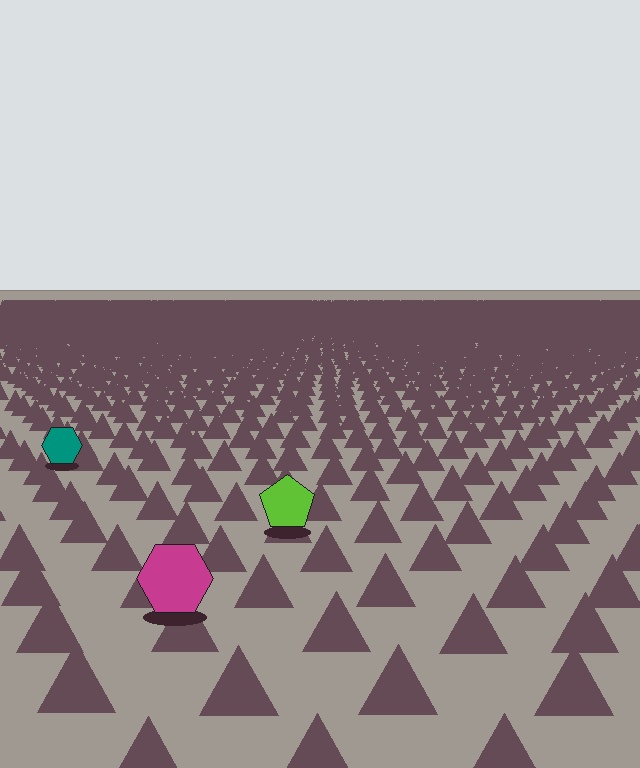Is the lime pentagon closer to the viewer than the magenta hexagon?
No. The magenta hexagon is closer — you can tell from the texture gradient: the ground texture is coarser near it.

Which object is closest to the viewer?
The magenta hexagon is closest. The texture marks near it are larger and more spread out.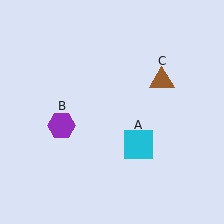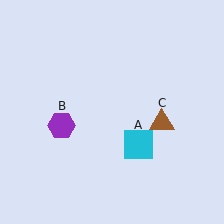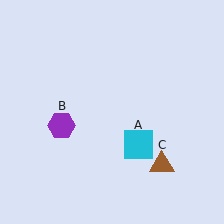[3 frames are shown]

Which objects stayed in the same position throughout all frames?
Cyan square (object A) and purple hexagon (object B) remained stationary.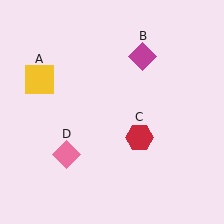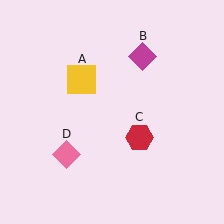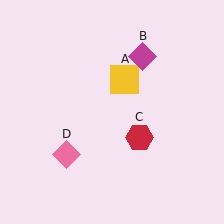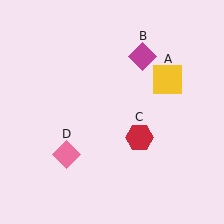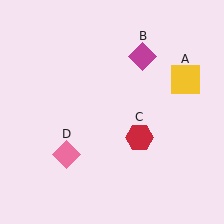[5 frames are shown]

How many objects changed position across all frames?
1 object changed position: yellow square (object A).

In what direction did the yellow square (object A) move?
The yellow square (object A) moved right.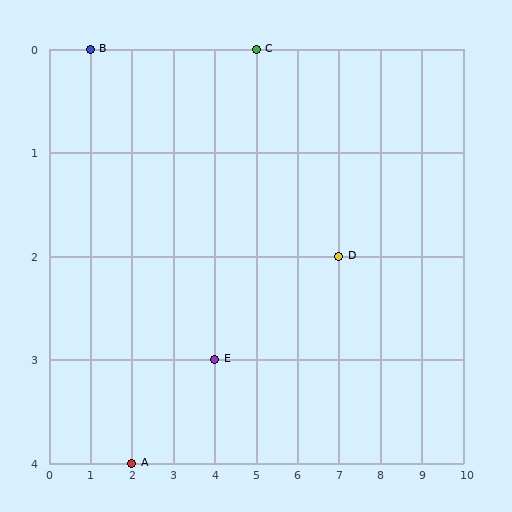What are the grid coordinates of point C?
Point C is at grid coordinates (5, 0).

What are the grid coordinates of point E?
Point E is at grid coordinates (4, 3).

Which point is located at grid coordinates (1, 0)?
Point B is at (1, 0).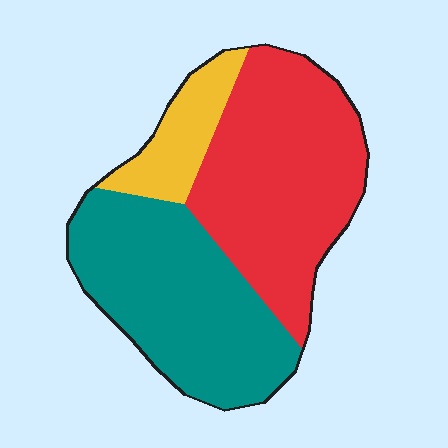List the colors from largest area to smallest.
From largest to smallest: red, teal, yellow.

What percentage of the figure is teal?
Teal takes up about two fifths (2/5) of the figure.